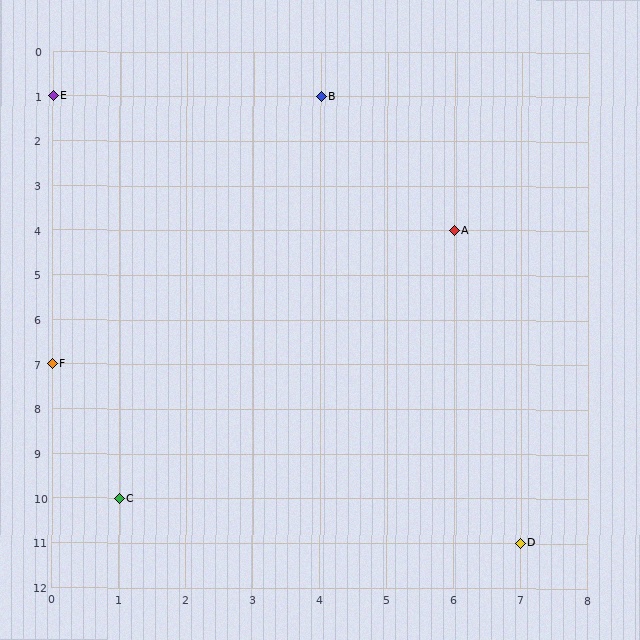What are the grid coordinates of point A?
Point A is at grid coordinates (6, 4).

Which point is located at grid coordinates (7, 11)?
Point D is at (7, 11).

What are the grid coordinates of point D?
Point D is at grid coordinates (7, 11).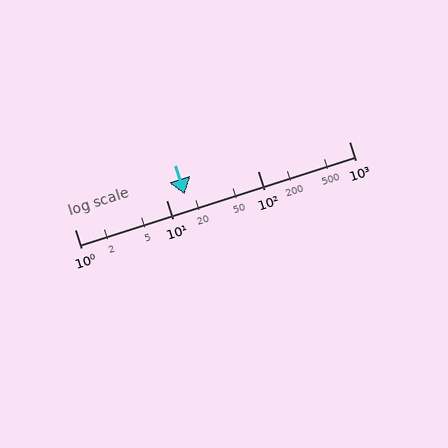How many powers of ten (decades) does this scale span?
The scale spans 3 decades, from 1 to 1000.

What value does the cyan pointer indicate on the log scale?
The pointer indicates approximately 16.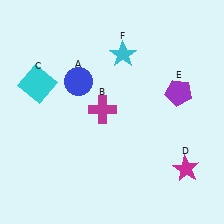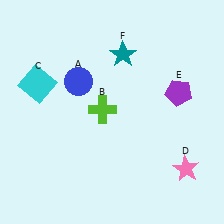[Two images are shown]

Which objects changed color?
B changed from magenta to lime. D changed from magenta to pink. F changed from cyan to teal.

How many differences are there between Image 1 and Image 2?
There are 3 differences between the two images.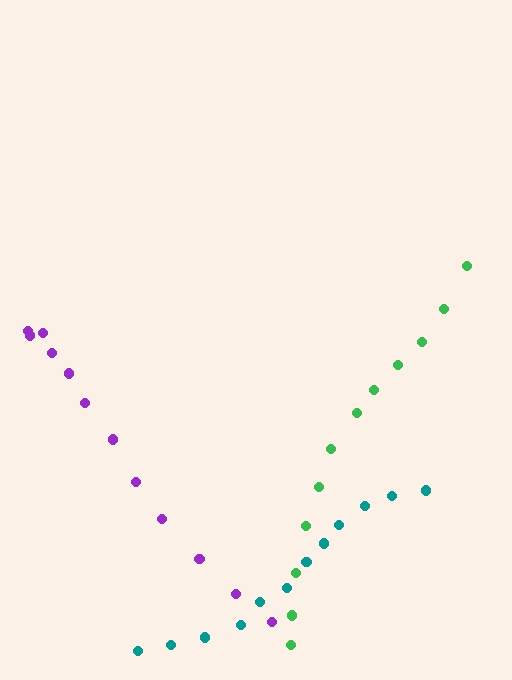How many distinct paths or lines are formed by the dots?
There are 3 distinct paths.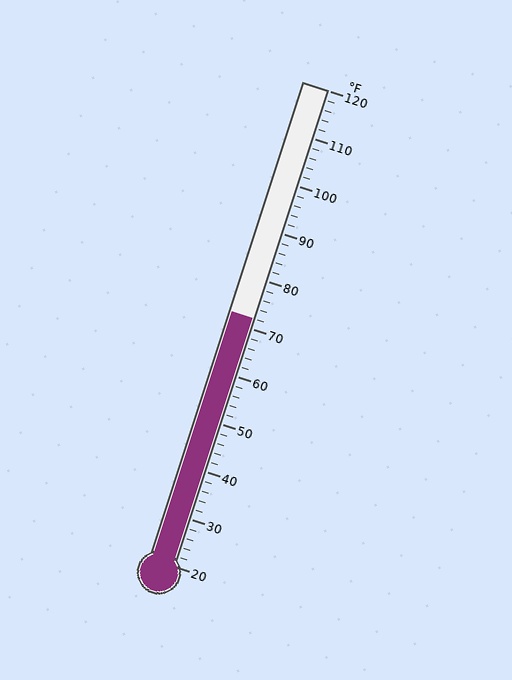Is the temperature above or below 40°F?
The temperature is above 40°F.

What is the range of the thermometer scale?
The thermometer scale ranges from 20°F to 120°F.